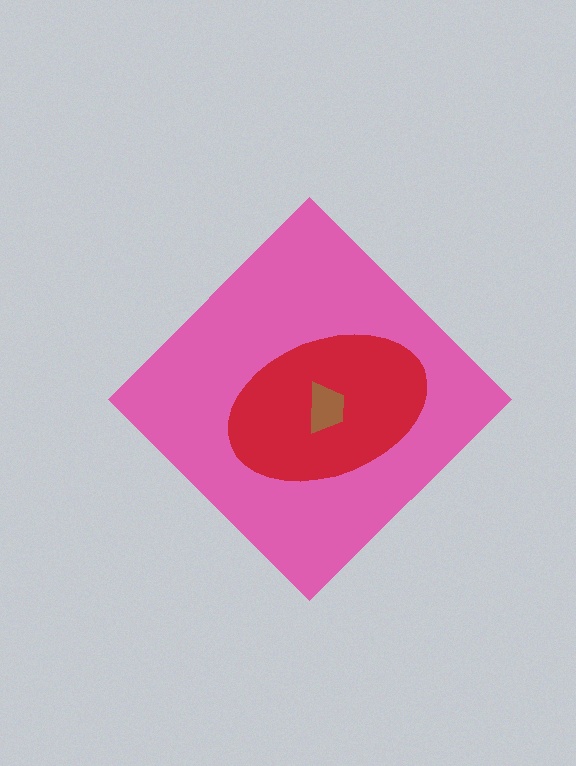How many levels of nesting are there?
3.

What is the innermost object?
The brown trapezoid.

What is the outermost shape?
The pink diamond.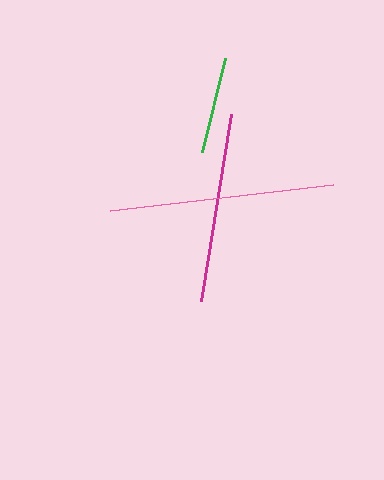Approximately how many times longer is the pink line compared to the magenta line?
The pink line is approximately 1.2 times the length of the magenta line.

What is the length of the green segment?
The green segment is approximately 96 pixels long.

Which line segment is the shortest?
The green line is the shortest at approximately 96 pixels.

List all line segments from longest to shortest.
From longest to shortest: pink, magenta, green.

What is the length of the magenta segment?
The magenta segment is approximately 189 pixels long.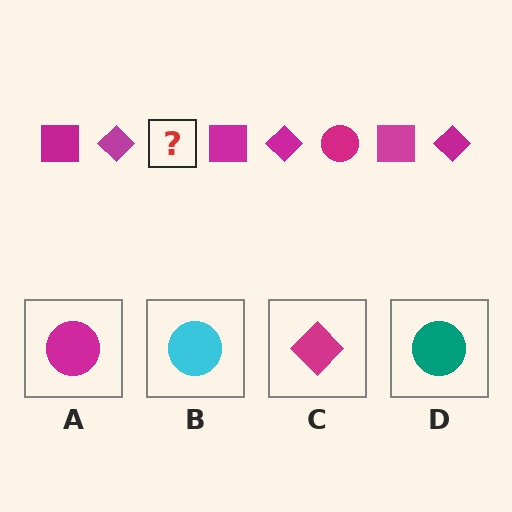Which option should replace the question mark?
Option A.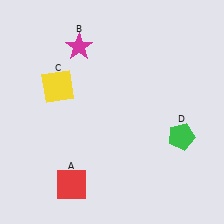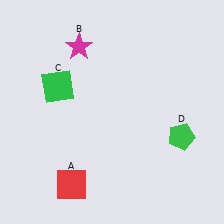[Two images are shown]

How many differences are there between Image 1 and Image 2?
There is 1 difference between the two images.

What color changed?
The square (C) changed from yellow in Image 1 to green in Image 2.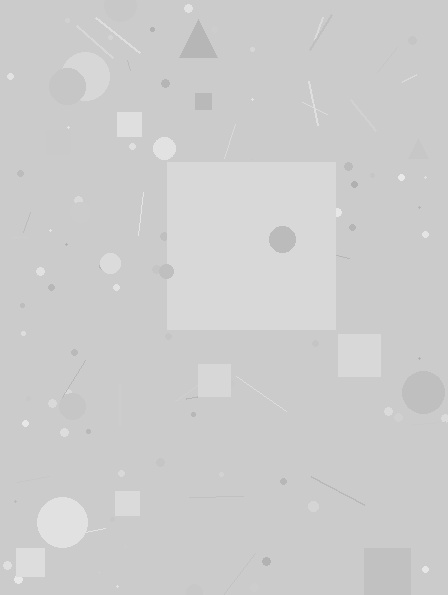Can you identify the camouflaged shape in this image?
The camouflaged shape is a square.